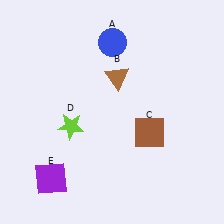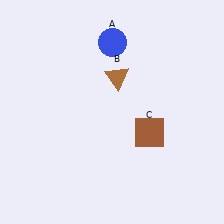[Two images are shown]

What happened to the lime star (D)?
The lime star (D) was removed in Image 2. It was in the bottom-left area of Image 1.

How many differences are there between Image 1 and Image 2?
There are 2 differences between the two images.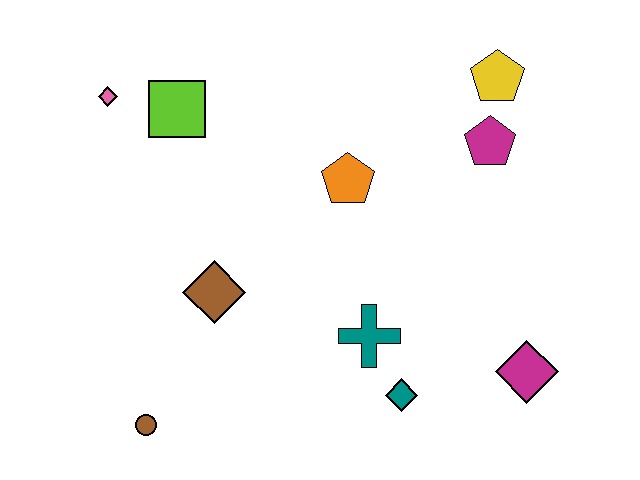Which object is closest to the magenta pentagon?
The yellow pentagon is closest to the magenta pentagon.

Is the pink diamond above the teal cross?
Yes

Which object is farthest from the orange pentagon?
The brown circle is farthest from the orange pentagon.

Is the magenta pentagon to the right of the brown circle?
Yes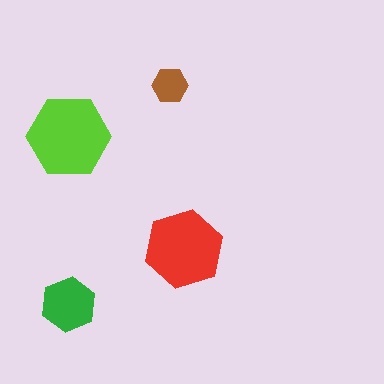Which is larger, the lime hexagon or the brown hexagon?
The lime one.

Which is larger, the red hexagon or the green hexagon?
The red one.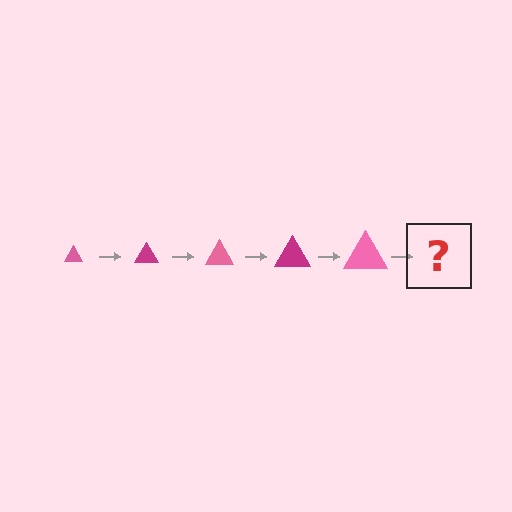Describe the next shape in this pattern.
It should be a magenta triangle, larger than the previous one.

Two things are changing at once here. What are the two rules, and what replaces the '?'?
The two rules are that the triangle grows larger each step and the color cycles through pink and magenta. The '?' should be a magenta triangle, larger than the previous one.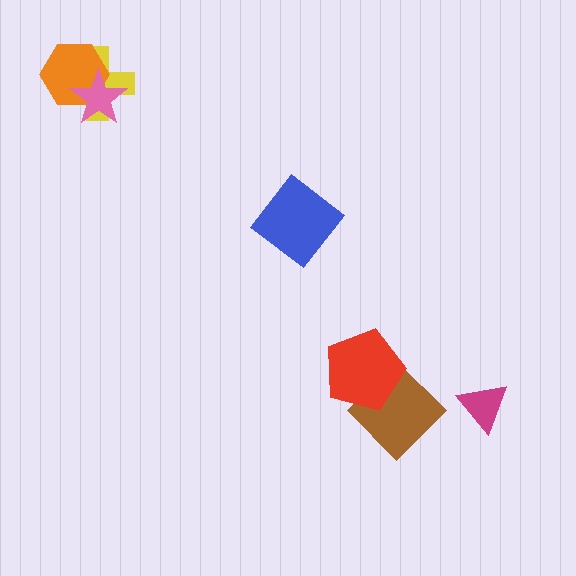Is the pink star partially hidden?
No, no other shape covers it.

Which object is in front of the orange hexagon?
The pink star is in front of the orange hexagon.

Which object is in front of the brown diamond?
The red pentagon is in front of the brown diamond.